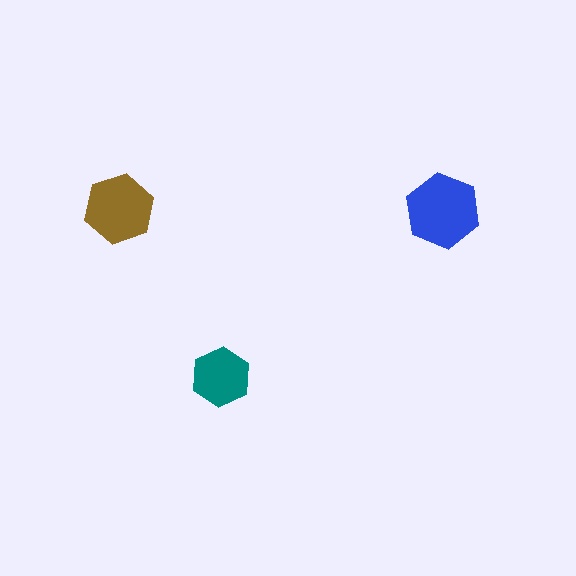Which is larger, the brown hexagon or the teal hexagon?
The brown one.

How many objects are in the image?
There are 3 objects in the image.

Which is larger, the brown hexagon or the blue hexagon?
The blue one.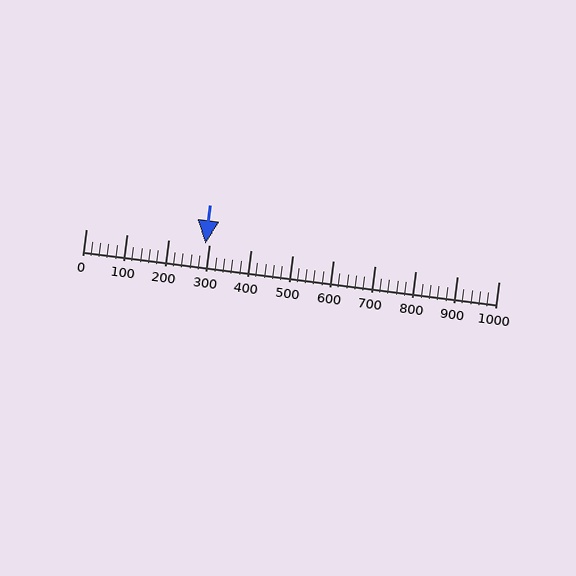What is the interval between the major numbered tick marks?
The major tick marks are spaced 100 units apart.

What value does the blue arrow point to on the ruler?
The blue arrow points to approximately 289.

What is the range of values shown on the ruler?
The ruler shows values from 0 to 1000.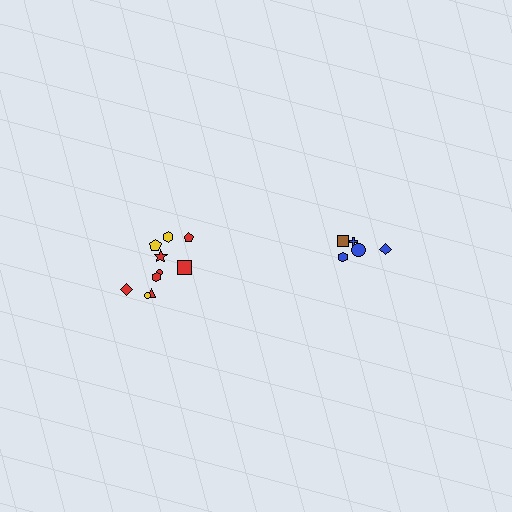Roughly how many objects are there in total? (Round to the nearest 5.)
Roughly 15 objects in total.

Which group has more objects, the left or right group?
The left group.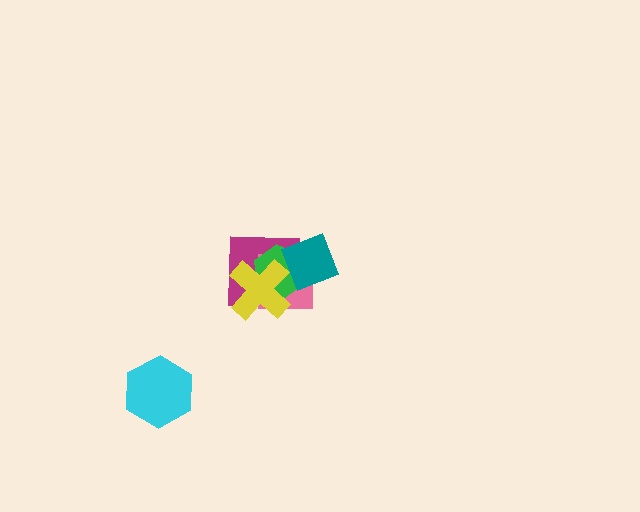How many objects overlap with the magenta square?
4 objects overlap with the magenta square.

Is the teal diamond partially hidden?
No, no other shape covers it.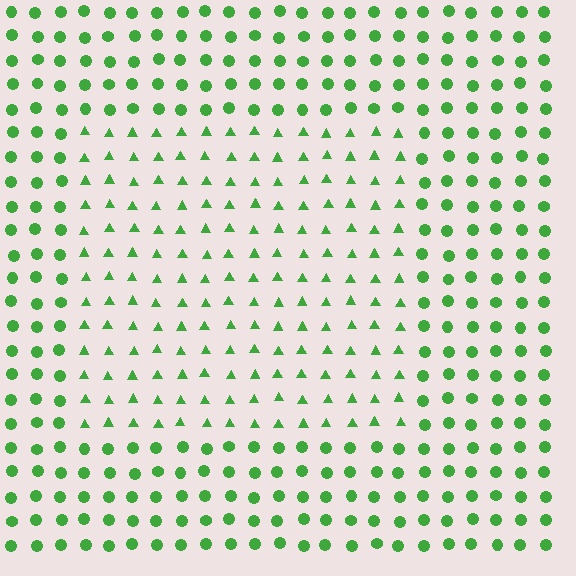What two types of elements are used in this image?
The image uses triangles inside the rectangle region and circles outside it.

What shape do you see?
I see a rectangle.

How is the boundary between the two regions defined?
The boundary is defined by a change in element shape: triangles inside vs. circles outside. All elements share the same color and spacing.